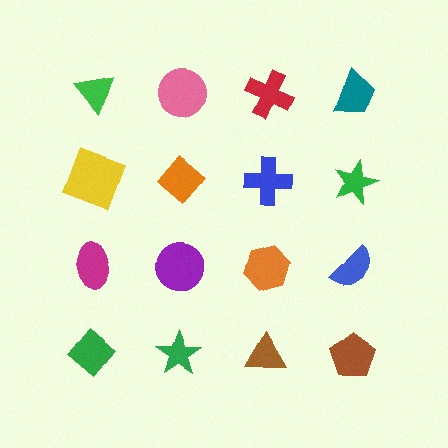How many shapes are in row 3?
4 shapes.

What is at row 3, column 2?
A purple circle.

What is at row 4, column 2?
A green star.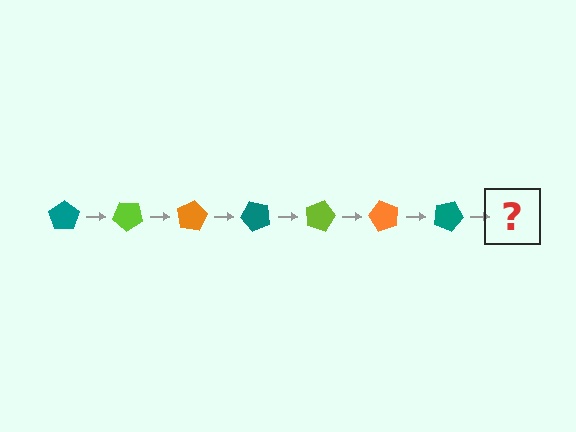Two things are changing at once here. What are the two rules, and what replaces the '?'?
The two rules are that it rotates 40 degrees each step and the color cycles through teal, lime, and orange. The '?' should be a lime pentagon, rotated 280 degrees from the start.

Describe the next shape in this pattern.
It should be a lime pentagon, rotated 280 degrees from the start.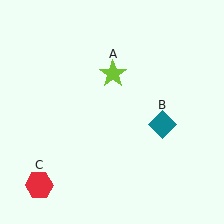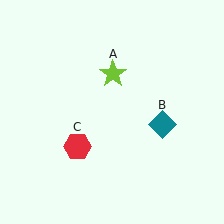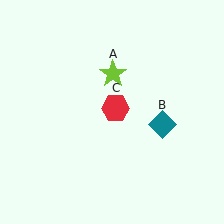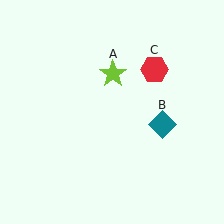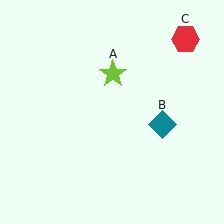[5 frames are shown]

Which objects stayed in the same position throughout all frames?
Lime star (object A) and teal diamond (object B) remained stationary.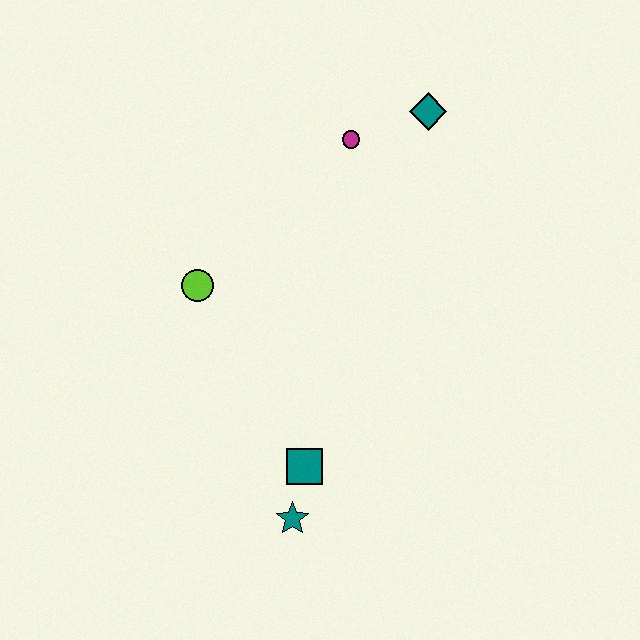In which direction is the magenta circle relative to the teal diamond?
The magenta circle is to the left of the teal diamond.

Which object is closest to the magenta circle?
The teal diamond is closest to the magenta circle.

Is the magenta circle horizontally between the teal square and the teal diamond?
Yes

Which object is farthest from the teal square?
The teal diamond is farthest from the teal square.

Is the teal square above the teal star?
Yes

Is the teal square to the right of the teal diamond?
No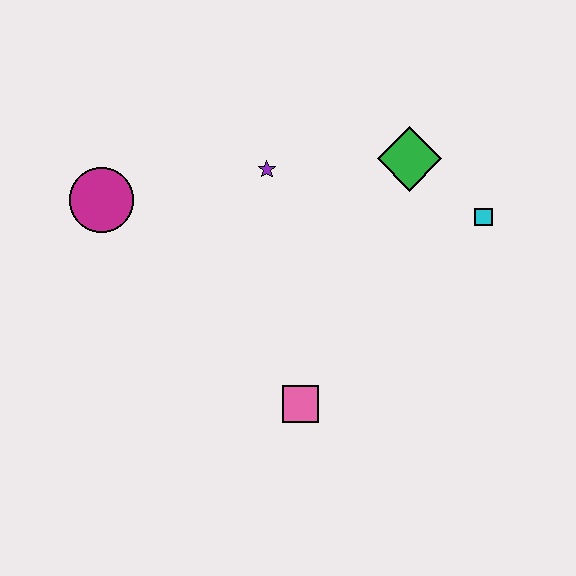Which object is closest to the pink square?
The purple star is closest to the pink square.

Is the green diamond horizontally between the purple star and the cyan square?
Yes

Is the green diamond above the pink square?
Yes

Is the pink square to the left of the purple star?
No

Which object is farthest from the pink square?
The magenta circle is farthest from the pink square.